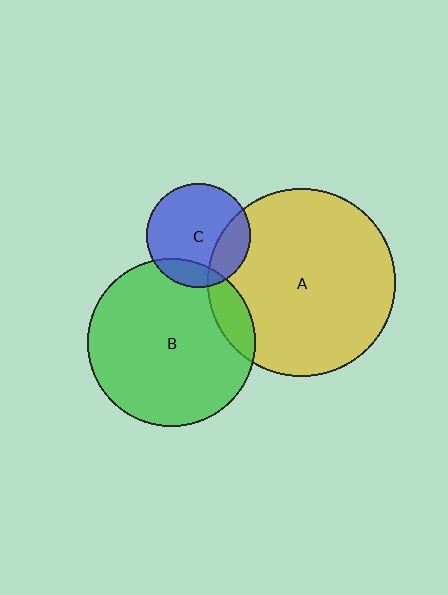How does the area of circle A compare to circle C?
Approximately 3.3 times.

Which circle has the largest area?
Circle A (yellow).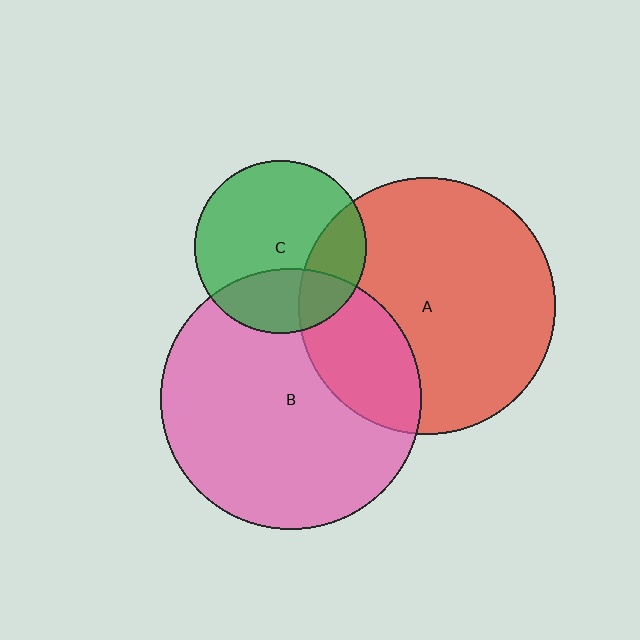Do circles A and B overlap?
Yes.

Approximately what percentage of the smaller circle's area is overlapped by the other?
Approximately 25%.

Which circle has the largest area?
Circle B (pink).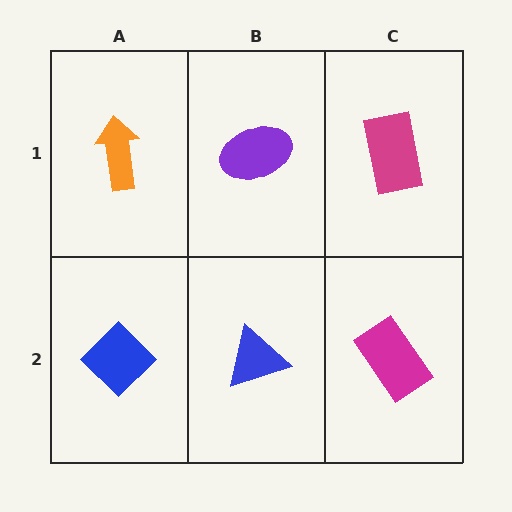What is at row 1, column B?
A purple ellipse.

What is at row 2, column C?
A magenta rectangle.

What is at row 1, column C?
A magenta rectangle.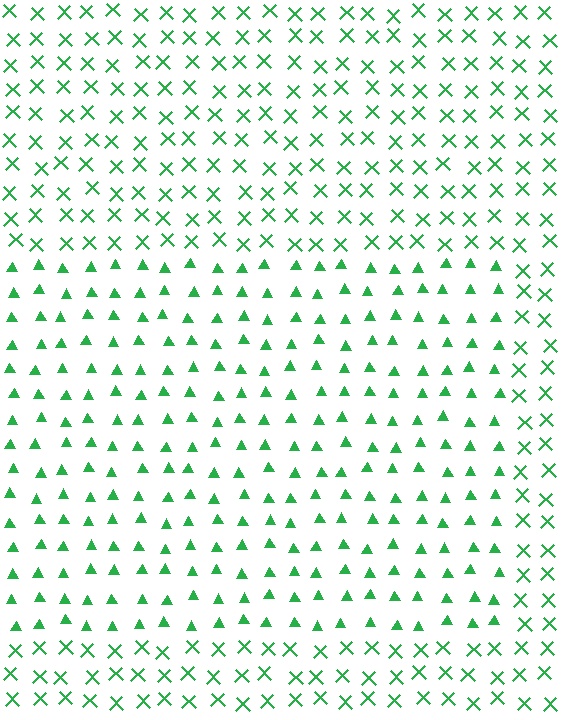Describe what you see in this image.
The image is filled with small green elements arranged in a uniform grid. A rectangle-shaped region contains triangles, while the surrounding area contains X marks. The boundary is defined purely by the change in element shape.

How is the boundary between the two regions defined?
The boundary is defined by a change in element shape: triangles inside vs. X marks outside. All elements share the same color and spacing.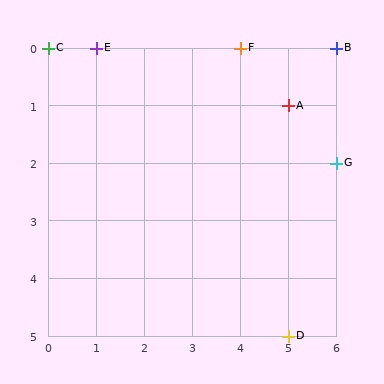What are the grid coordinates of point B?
Point B is at grid coordinates (6, 0).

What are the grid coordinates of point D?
Point D is at grid coordinates (5, 5).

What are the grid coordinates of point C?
Point C is at grid coordinates (0, 0).